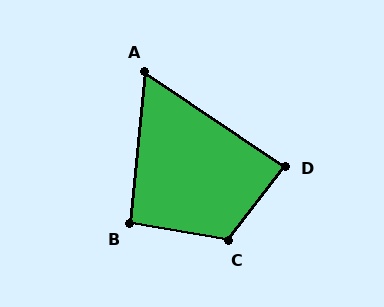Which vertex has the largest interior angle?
C, at approximately 118 degrees.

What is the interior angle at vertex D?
Approximately 86 degrees (approximately right).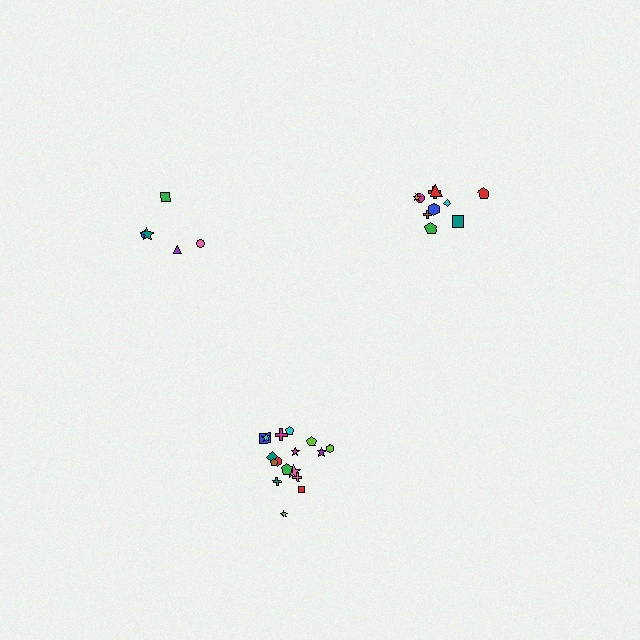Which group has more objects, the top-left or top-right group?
The top-right group.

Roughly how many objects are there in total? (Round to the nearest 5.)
Roughly 35 objects in total.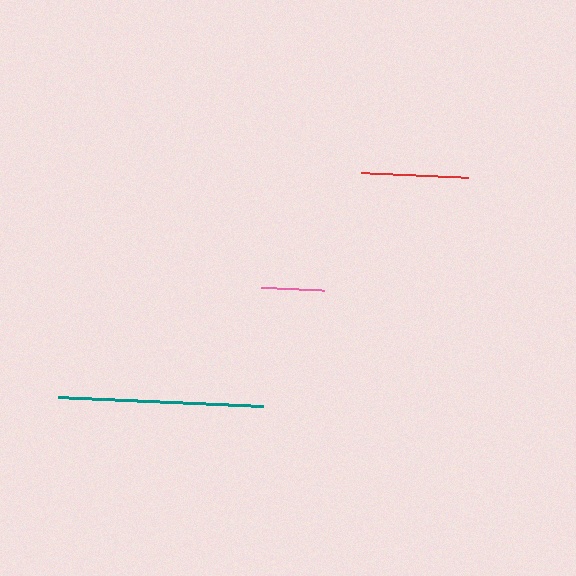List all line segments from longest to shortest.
From longest to shortest: teal, red, pink.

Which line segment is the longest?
The teal line is the longest at approximately 205 pixels.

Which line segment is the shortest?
The pink line is the shortest at approximately 63 pixels.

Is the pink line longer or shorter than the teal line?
The teal line is longer than the pink line.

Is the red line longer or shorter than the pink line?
The red line is longer than the pink line.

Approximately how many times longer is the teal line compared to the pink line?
The teal line is approximately 3.2 times the length of the pink line.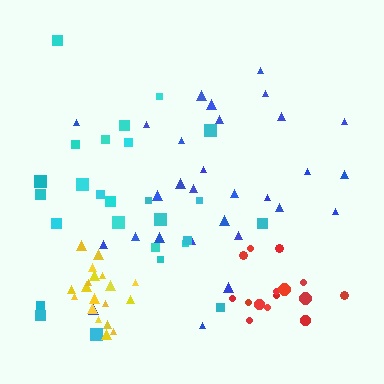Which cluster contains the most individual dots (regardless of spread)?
Blue (29).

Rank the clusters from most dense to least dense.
yellow, red, blue, cyan.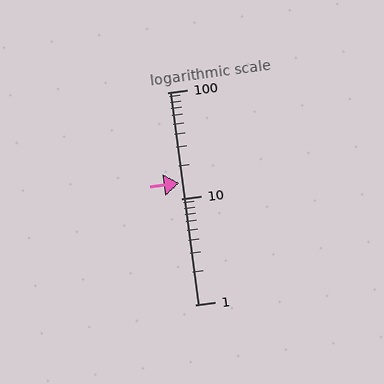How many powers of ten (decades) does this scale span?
The scale spans 2 decades, from 1 to 100.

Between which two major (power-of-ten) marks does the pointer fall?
The pointer is between 10 and 100.